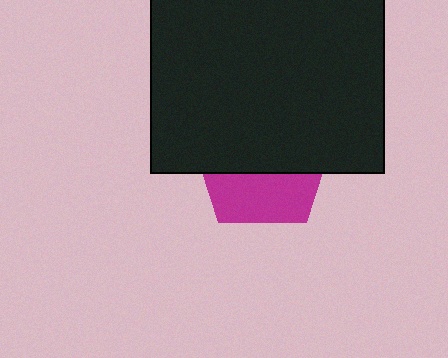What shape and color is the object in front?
The object in front is a black rectangle.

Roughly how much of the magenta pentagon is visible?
A small part of it is visible (roughly 39%).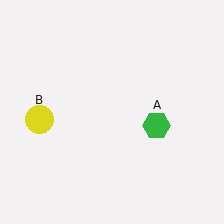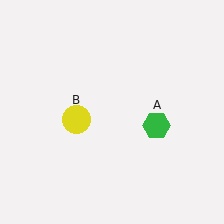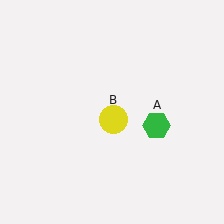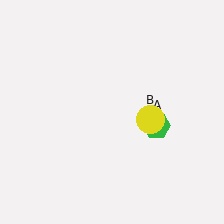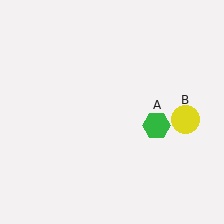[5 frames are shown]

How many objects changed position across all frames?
1 object changed position: yellow circle (object B).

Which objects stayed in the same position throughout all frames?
Green hexagon (object A) remained stationary.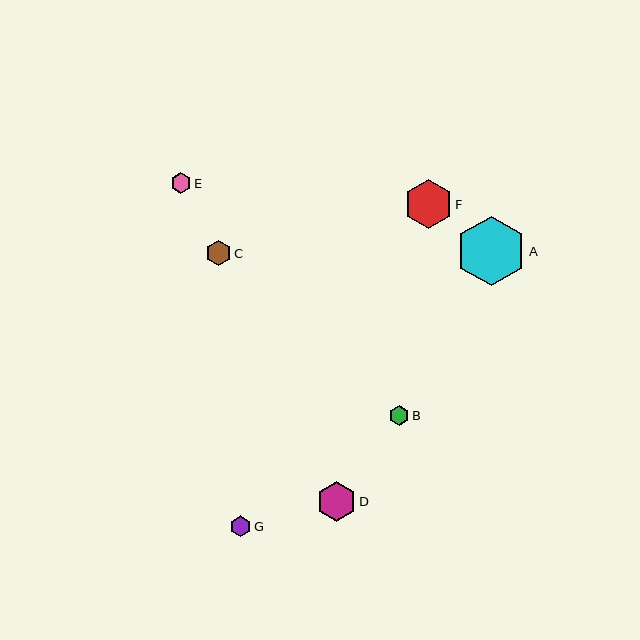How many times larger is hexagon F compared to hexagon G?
Hexagon F is approximately 2.3 times the size of hexagon G.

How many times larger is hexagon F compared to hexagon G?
Hexagon F is approximately 2.3 times the size of hexagon G.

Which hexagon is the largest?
Hexagon A is the largest with a size of approximately 70 pixels.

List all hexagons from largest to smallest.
From largest to smallest: A, F, D, C, G, E, B.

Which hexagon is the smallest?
Hexagon B is the smallest with a size of approximately 20 pixels.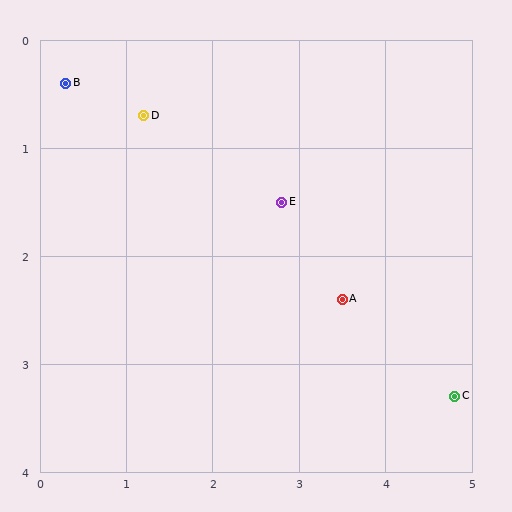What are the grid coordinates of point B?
Point B is at approximately (0.3, 0.4).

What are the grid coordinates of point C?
Point C is at approximately (4.8, 3.3).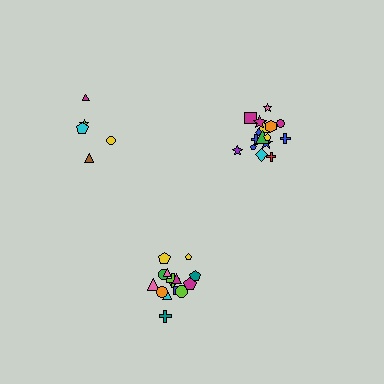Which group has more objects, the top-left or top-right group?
The top-right group.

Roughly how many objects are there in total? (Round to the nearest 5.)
Roughly 40 objects in total.